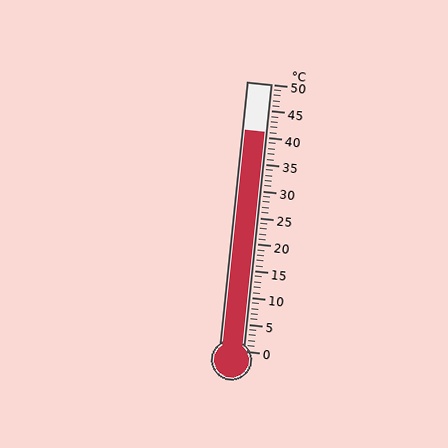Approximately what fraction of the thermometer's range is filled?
The thermometer is filled to approximately 80% of its range.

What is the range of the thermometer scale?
The thermometer scale ranges from 0°C to 50°C.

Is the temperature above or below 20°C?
The temperature is above 20°C.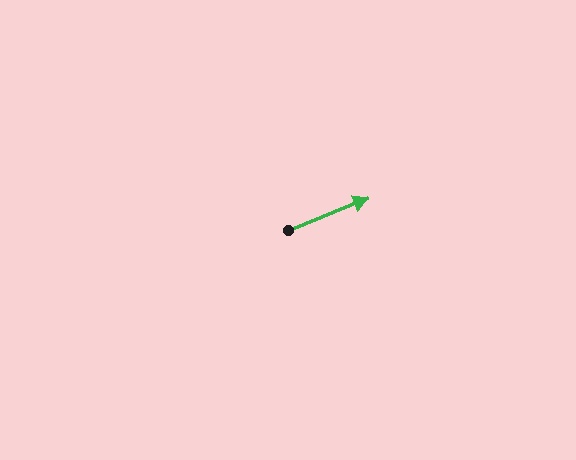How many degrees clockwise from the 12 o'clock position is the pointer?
Approximately 68 degrees.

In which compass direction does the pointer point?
East.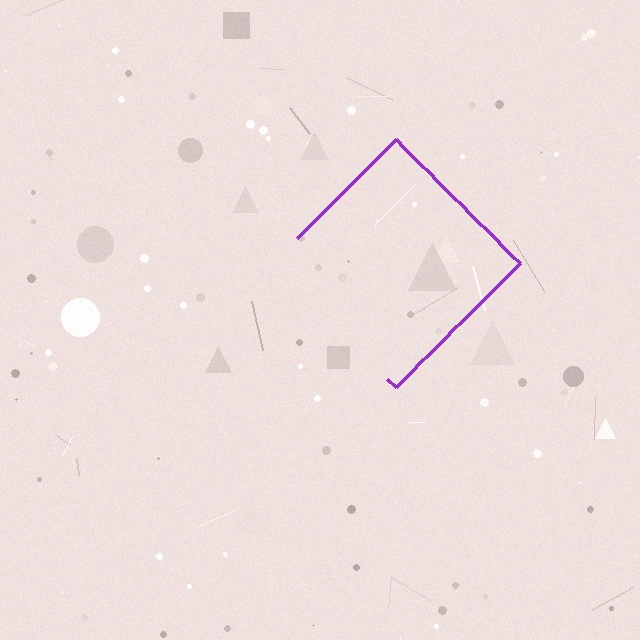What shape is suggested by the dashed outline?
The dashed outline suggests a diamond.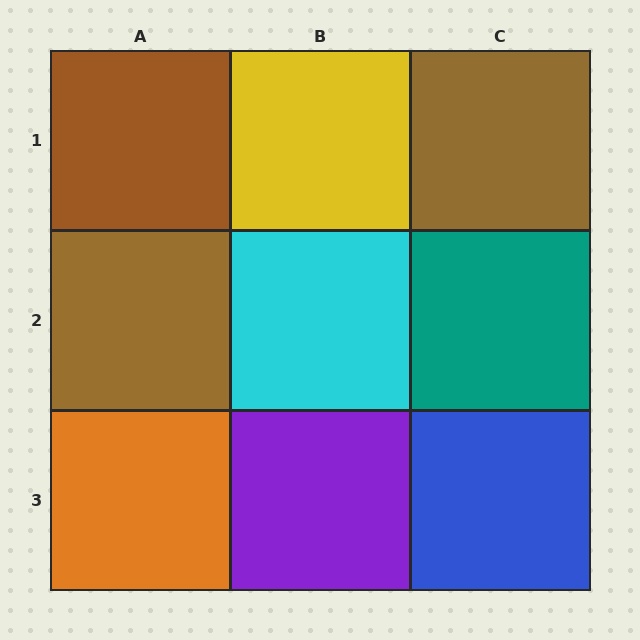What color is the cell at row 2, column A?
Brown.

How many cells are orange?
1 cell is orange.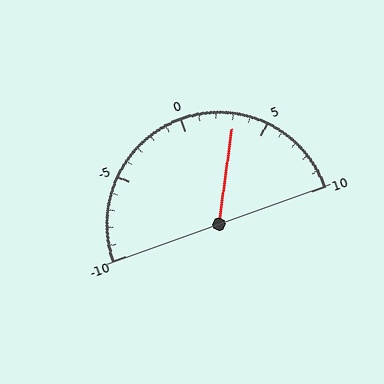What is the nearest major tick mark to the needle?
The nearest major tick mark is 5.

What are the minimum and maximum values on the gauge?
The gauge ranges from -10 to 10.